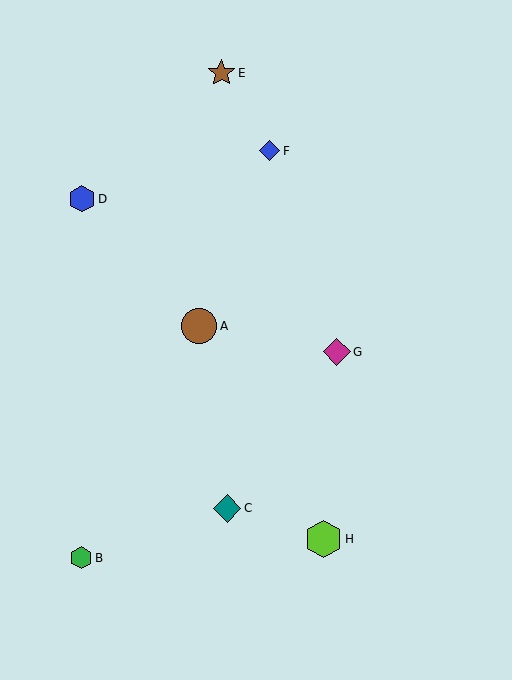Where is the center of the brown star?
The center of the brown star is at (221, 73).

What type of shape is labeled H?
Shape H is a lime hexagon.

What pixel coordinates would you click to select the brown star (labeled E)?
Click at (221, 73) to select the brown star E.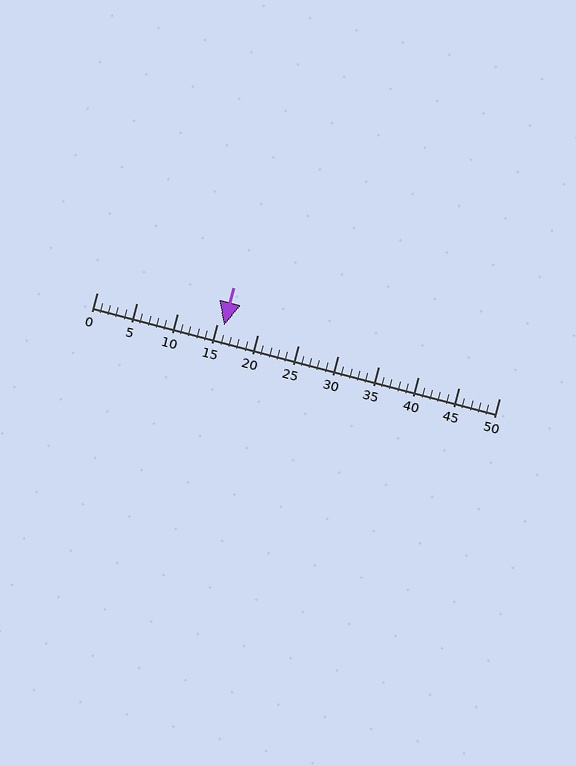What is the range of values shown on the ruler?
The ruler shows values from 0 to 50.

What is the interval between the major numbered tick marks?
The major tick marks are spaced 5 units apart.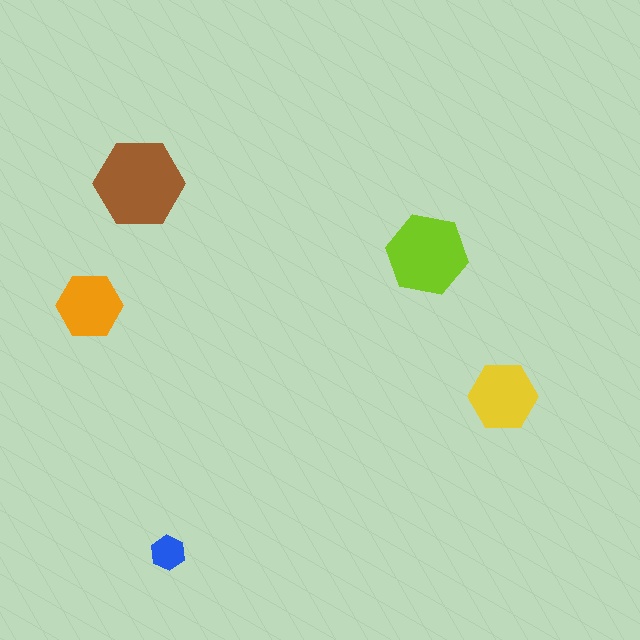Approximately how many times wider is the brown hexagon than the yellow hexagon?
About 1.5 times wider.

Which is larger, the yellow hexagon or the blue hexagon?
The yellow one.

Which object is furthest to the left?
The orange hexagon is leftmost.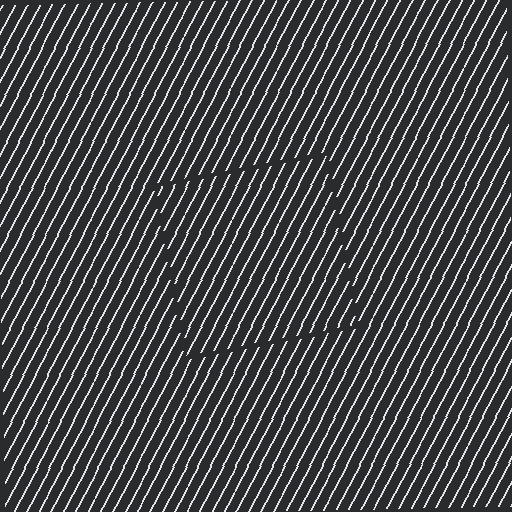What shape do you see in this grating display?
An illusory square. The interior of the shape contains the same grating, shifted by half a period — the contour is defined by the phase discontinuity where line-ends from the inner and outer gratings abut.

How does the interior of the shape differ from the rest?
The interior of the shape contains the same grating, shifted by half a period — the contour is defined by the phase discontinuity where line-ends from the inner and outer gratings abut.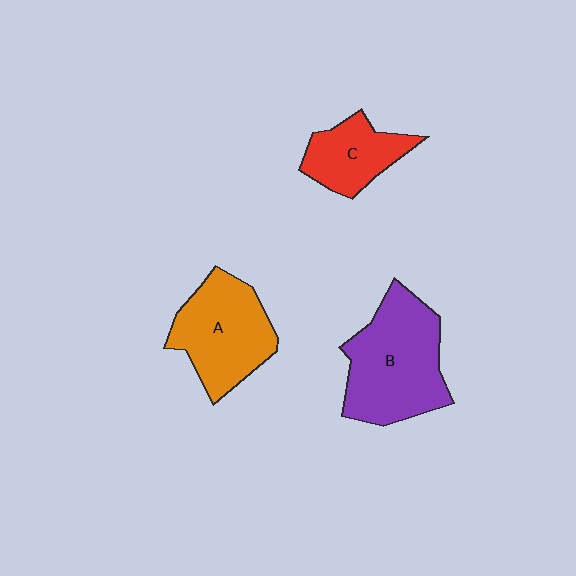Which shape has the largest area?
Shape B (purple).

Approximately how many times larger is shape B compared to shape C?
Approximately 1.9 times.